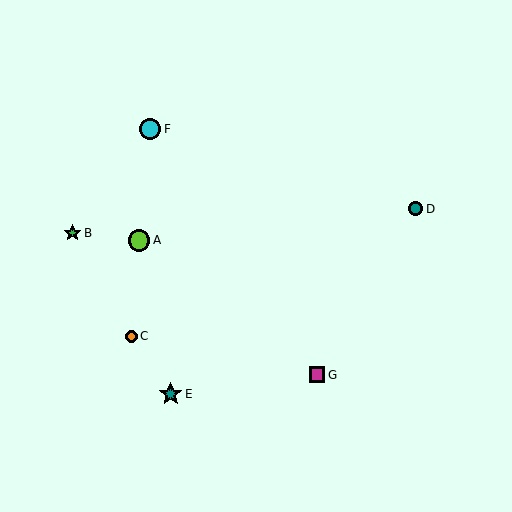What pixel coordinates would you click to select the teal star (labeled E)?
Click at (171, 394) to select the teal star E.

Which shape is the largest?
The teal star (labeled E) is the largest.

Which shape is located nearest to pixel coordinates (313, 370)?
The magenta square (labeled G) at (317, 375) is nearest to that location.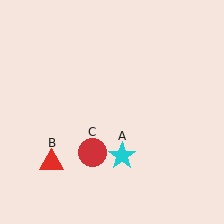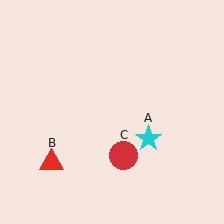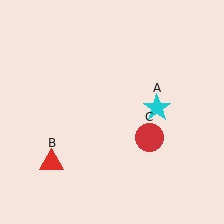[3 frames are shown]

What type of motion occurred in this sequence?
The cyan star (object A), red circle (object C) rotated counterclockwise around the center of the scene.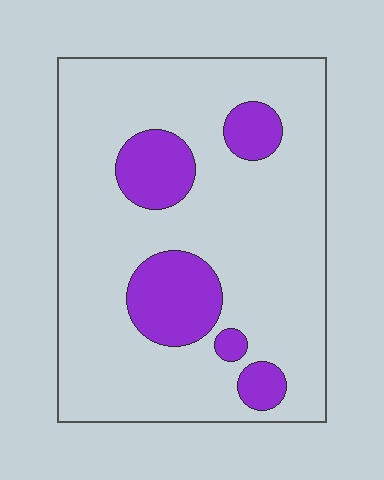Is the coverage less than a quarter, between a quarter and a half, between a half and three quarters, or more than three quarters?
Less than a quarter.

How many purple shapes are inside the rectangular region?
5.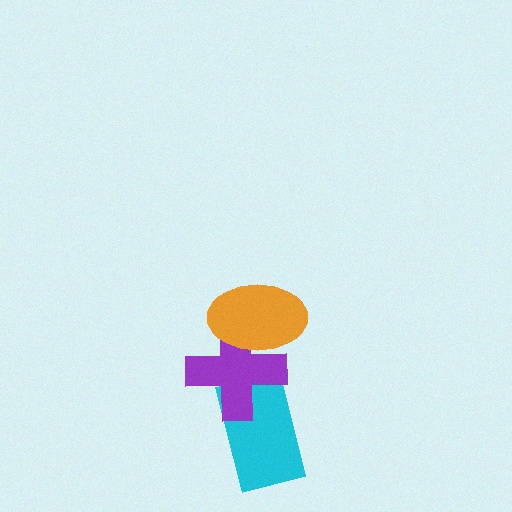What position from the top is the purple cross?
The purple cross is 2nd from the top.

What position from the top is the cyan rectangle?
The cyan rectangle is 3rd from the top.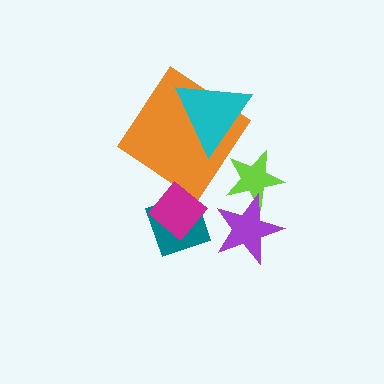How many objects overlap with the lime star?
1 object overlaps with the lime star.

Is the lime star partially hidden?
Yes, it is partially covered by another shape.